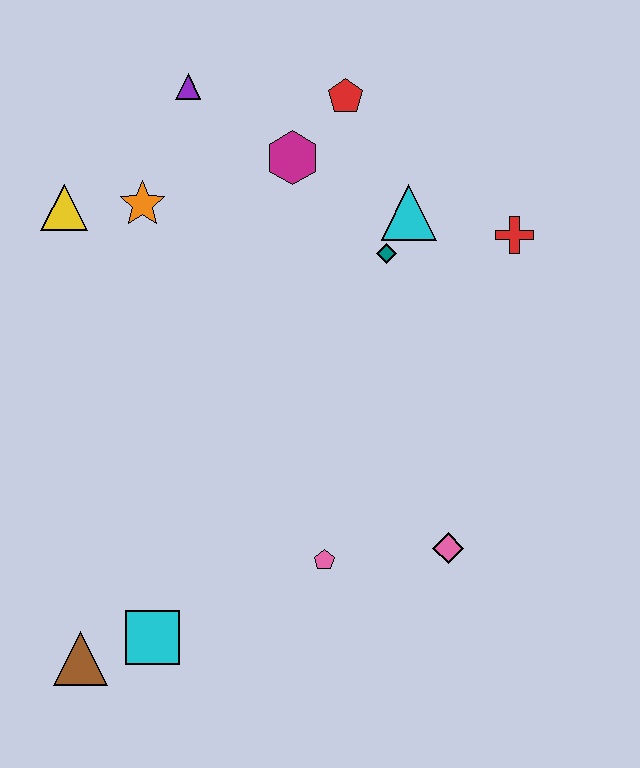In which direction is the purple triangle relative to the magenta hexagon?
The purple triangle is to the left of the magenta hexagon.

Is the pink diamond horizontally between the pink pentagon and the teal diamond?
No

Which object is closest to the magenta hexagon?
The red pentagon is closest to the magenta hexagon.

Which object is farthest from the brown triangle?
The red pentagon is farthest from the brown triangle.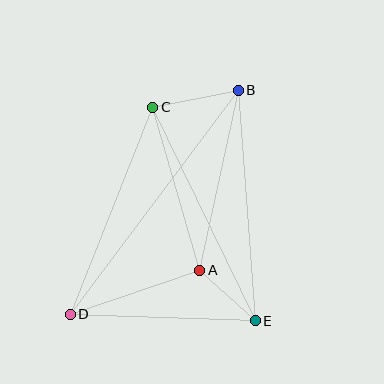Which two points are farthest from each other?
Points B and D are farthest from each other.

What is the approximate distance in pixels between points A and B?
The distance between A and B is approximately 184 pixels.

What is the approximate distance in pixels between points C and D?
The distance between C and D is approximately 223 pixels.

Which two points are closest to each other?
Points A and E are closest to each other.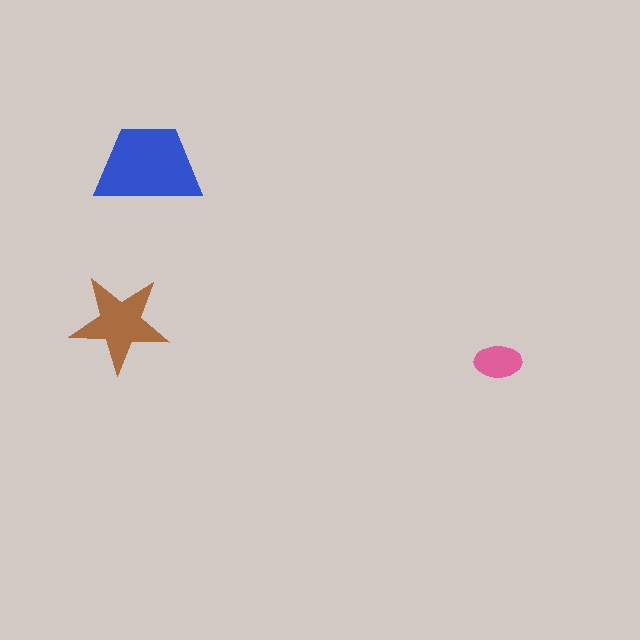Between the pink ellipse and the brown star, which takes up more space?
The brown star.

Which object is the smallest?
The pink ellipse.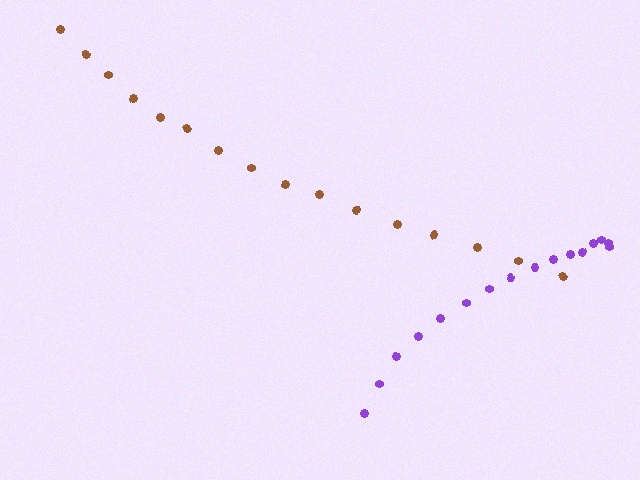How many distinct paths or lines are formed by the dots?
There are 2 distinct paths.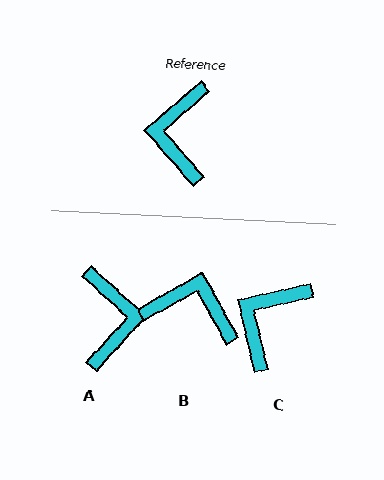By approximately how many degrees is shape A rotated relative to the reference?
Approximately 174 degrees clockwise.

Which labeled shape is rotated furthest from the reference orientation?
A, about 174 degrees away.